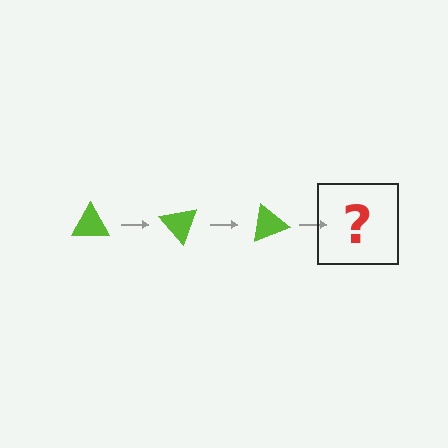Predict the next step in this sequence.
The next step is a lime triangle rotated 150 degrees.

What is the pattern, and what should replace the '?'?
The pattern is that the triangle rotates 50 degrees each step. The '?' should be a lime triangle rotated 150 degrees.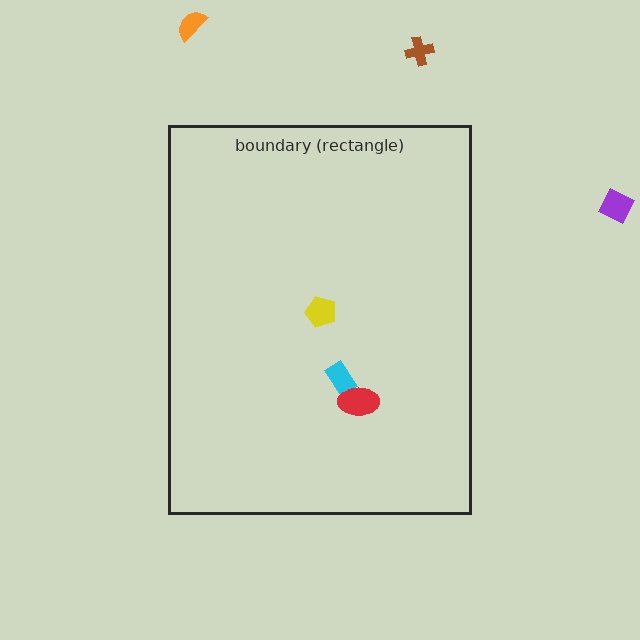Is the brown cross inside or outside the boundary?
Outside.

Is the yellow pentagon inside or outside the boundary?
Inside.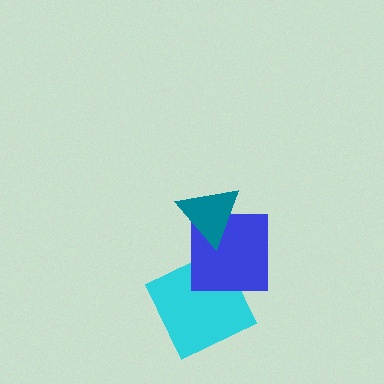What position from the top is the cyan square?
The cyan square is 3rd from the top.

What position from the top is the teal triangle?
The teal triangle is 1st from the top.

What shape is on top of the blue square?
The teal triangle is on top of the blue square.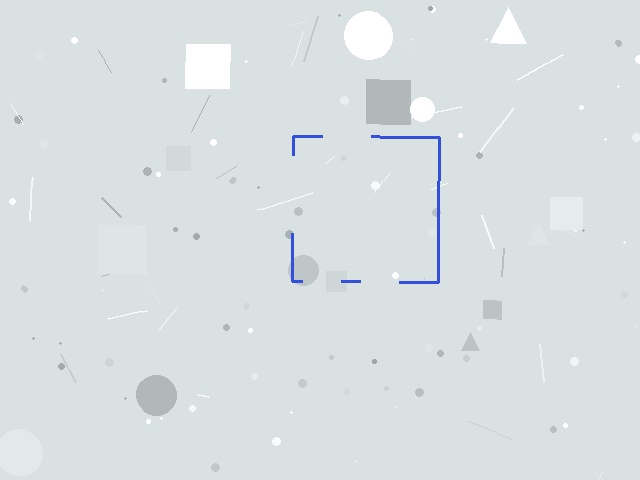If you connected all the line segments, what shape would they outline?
They would outline a square.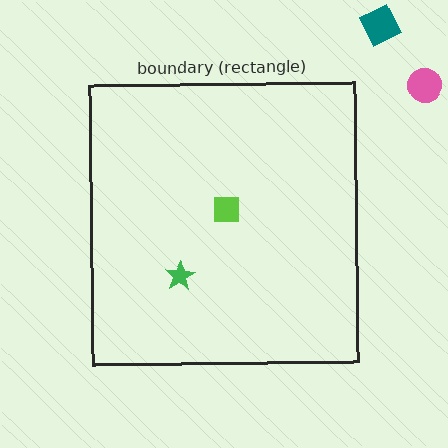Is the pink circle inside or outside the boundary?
Outside.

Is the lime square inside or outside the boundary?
Inside.